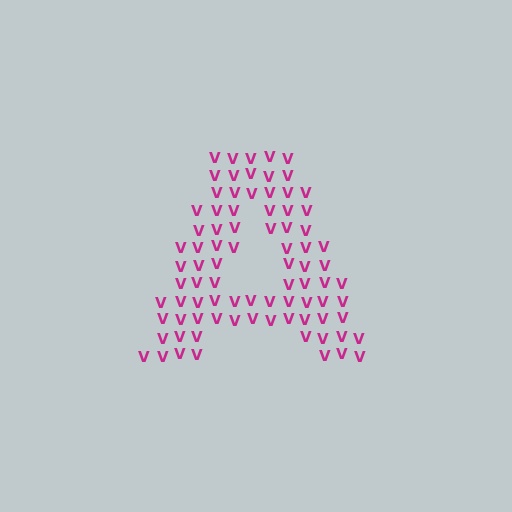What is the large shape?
The large shape is the letter A.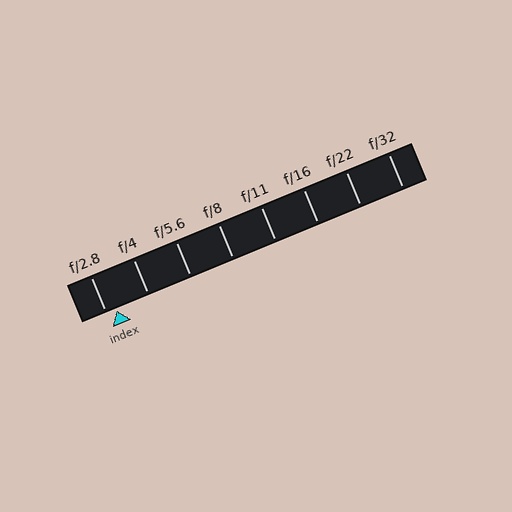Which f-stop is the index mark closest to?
The index mark is closest to f/2.8.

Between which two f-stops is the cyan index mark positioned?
The index mark is between f/2.8 and f/4.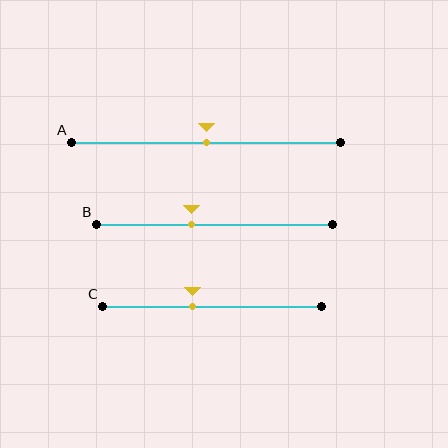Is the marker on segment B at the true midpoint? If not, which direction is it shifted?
No, the marker on segment B is shifted to the left by about 10% of the segment length.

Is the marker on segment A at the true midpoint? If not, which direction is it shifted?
Yes, the marker on segment A is at the true midpoint.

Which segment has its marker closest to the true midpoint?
Segment A has its marker closest to the true midpoint.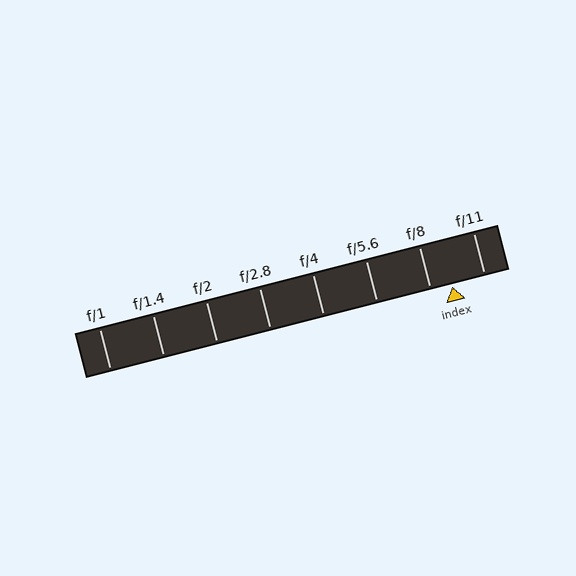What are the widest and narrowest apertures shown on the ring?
The widest aperture shown is f/1 and the narrowest is f/11.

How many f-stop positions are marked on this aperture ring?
There are 8 f-stop positions marked.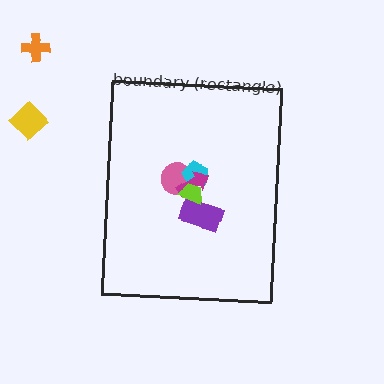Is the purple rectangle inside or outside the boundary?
Inside.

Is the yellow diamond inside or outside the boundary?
Outside.